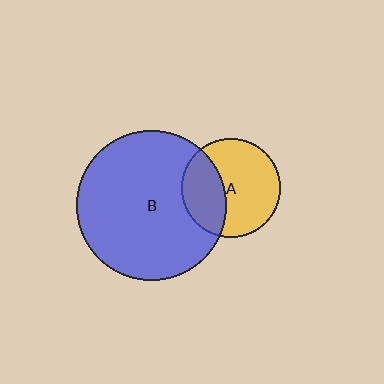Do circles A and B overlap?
Yes.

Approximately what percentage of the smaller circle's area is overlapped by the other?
Approximately 35%.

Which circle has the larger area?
Circle B (blue).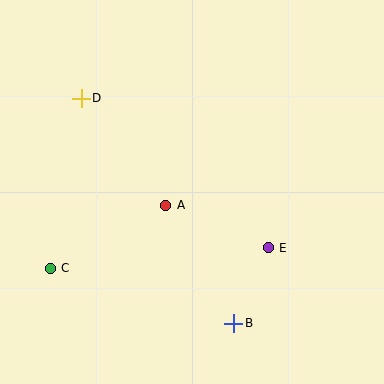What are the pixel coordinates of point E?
Point E is at (268, 248).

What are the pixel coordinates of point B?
Point B is at (234, 323).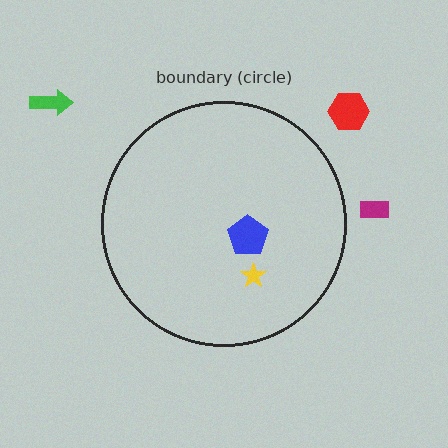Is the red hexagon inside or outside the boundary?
Outside.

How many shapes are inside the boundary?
2 inside, 3 outside.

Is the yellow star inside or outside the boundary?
Inside.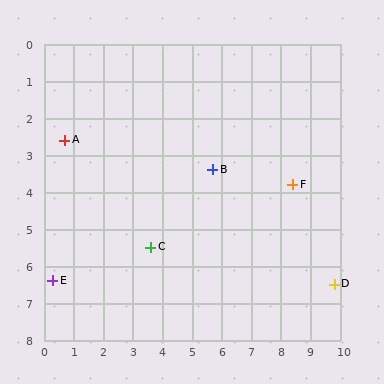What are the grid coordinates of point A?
Point A is at approximately (0.7, 2.6).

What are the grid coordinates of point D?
Point D is at approximately (9.8, 6.5).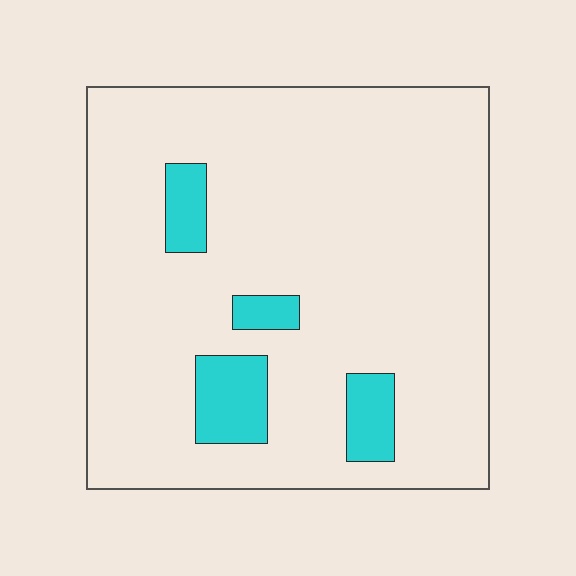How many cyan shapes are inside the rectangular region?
4.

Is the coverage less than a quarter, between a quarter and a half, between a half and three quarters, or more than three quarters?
Less than a quarter.